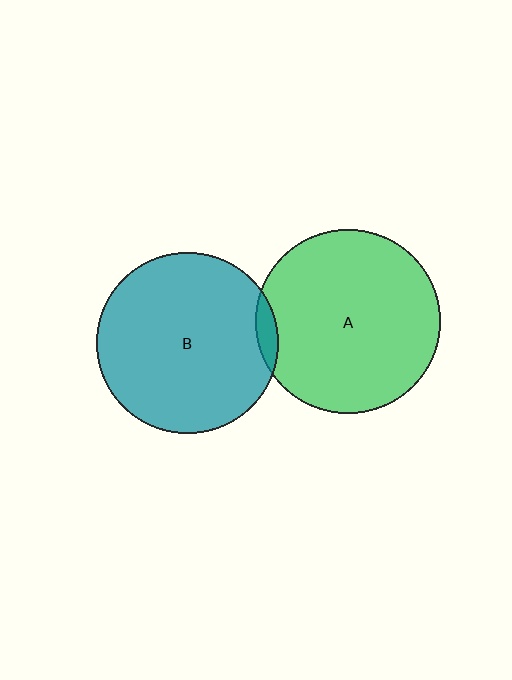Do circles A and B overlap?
Yes.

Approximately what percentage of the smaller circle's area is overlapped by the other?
Approximately 5%.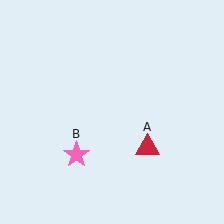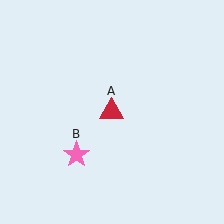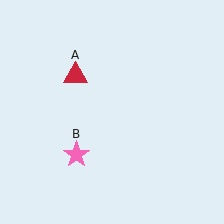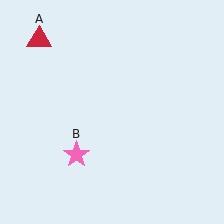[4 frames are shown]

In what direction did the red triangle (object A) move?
The red triangle (object A) moved up and to the left.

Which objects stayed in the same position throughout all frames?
Pink star (object B) remained stationary.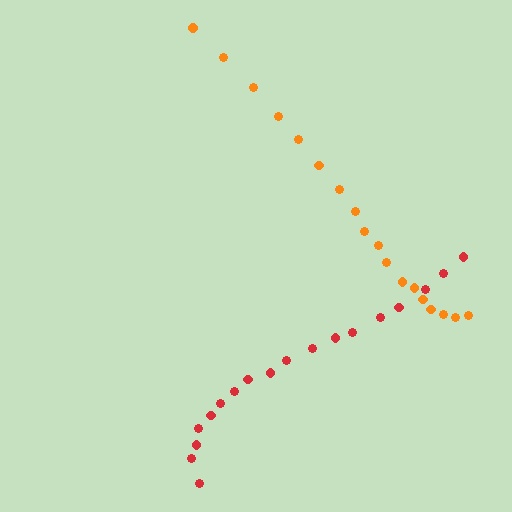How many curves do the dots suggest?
There are 2 distinct paths.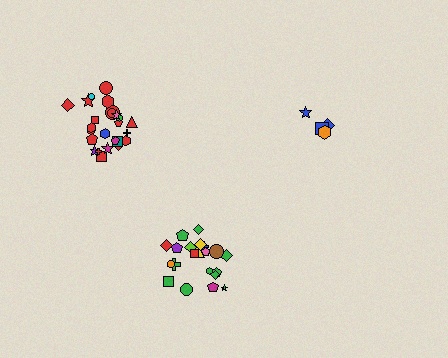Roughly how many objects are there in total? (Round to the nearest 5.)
Roughly 50 objects in total.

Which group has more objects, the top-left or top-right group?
The top-left group.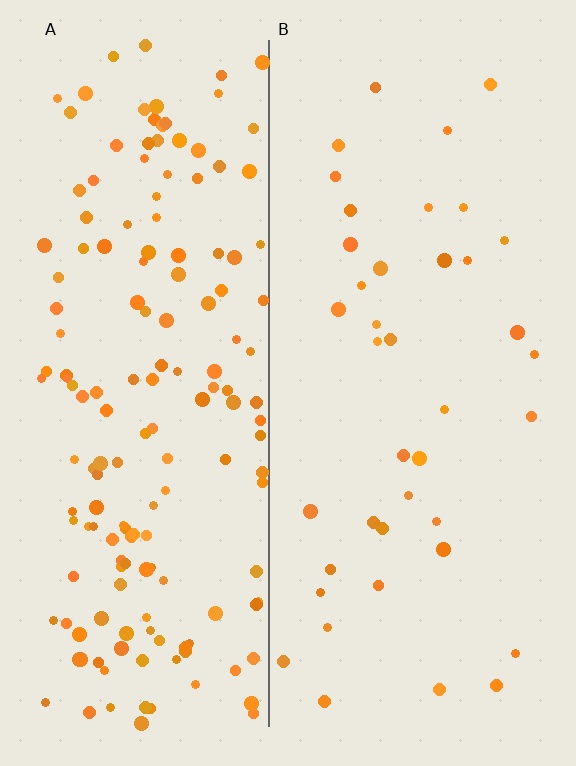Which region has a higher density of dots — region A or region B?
A (the left).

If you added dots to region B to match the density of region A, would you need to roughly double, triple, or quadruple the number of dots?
Approximately quadruple.